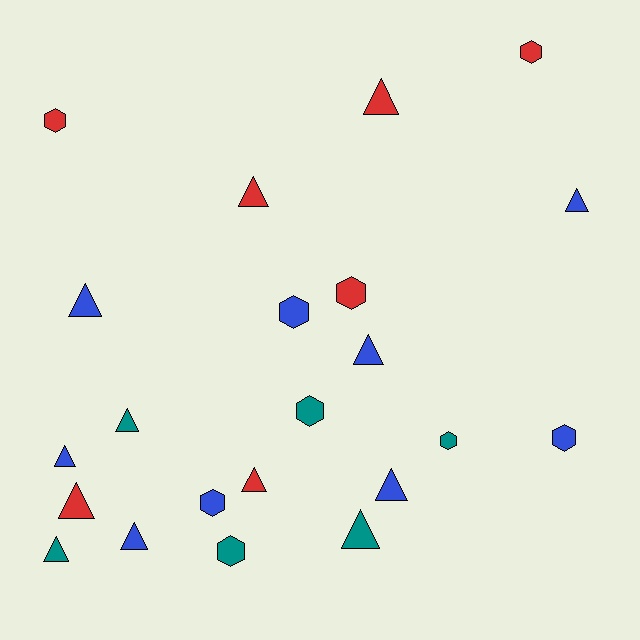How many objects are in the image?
There are 22 objects.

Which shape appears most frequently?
Triangle, with 13 objects.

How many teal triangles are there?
There are 3 teal triangles.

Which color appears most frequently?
Blue, with 9 objects.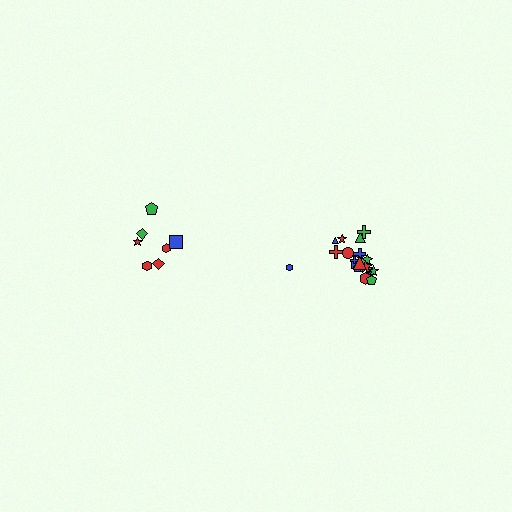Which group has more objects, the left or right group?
The right group.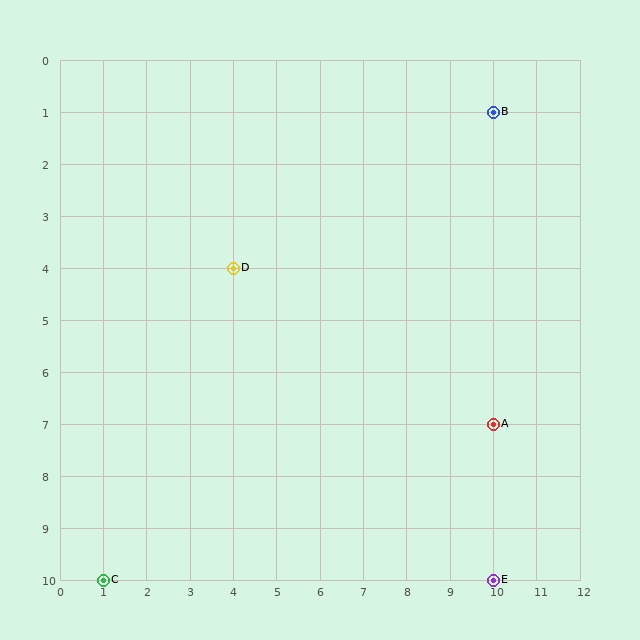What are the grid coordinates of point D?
Point D is at grid coordinates (4, 4).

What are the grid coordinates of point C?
Point C is at grid coordinates (1, 10).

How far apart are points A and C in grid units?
Points A and C are 9 columns and 3 rows apart (about 9.5 grid units diagonally).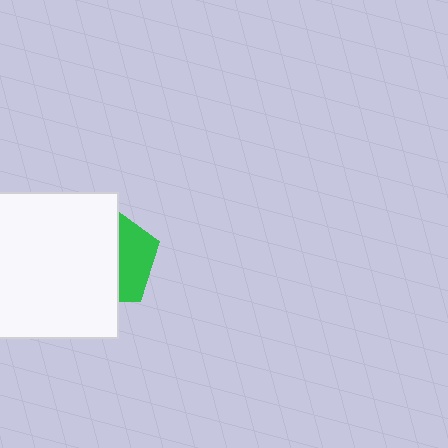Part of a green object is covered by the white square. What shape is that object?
It is a pentagon.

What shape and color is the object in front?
The object in front is a white square.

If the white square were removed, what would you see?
You would see the complete green pentagon.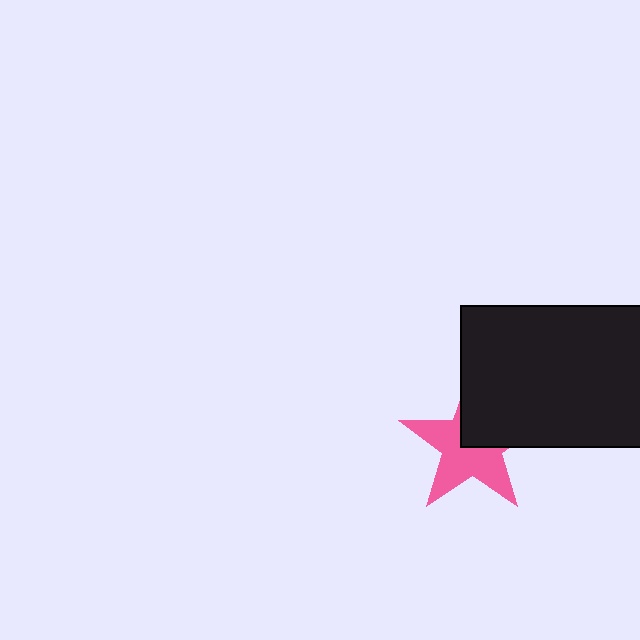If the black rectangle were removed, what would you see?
You would see the complete pink star.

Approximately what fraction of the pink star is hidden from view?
Roughly 40% of the pink star is hidden behind the black rectangle.